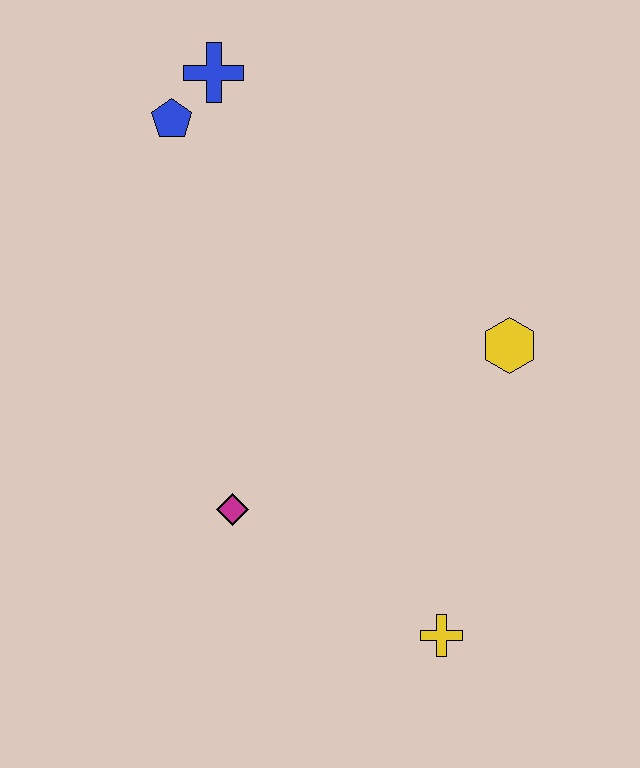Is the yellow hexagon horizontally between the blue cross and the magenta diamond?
No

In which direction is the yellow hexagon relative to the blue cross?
The yellow hexagon is to the right of the blue cross.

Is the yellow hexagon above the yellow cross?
Yes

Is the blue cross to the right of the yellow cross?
No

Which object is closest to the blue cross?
The blue pentagon is closest to the blue cross.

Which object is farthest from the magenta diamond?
The blue cross is farthest from the magenta diamond.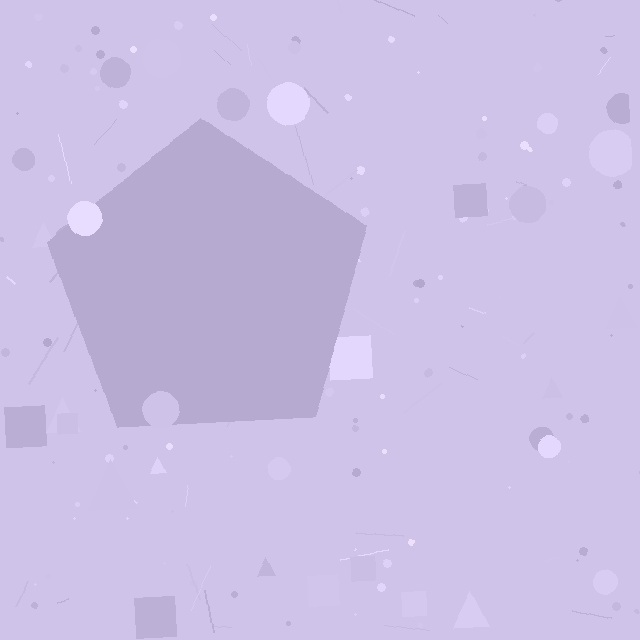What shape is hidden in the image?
A pentagon is hidden in the image.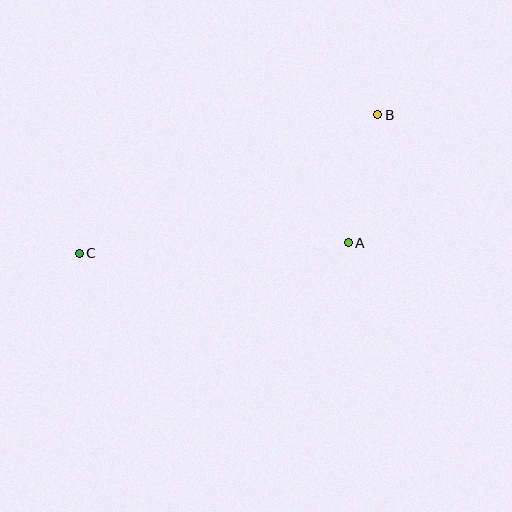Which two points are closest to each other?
Points A and B are closest to each other.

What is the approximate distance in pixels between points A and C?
The distance between A and C is approximately 269 pixels.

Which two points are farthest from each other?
Points B and C are farthest from each other.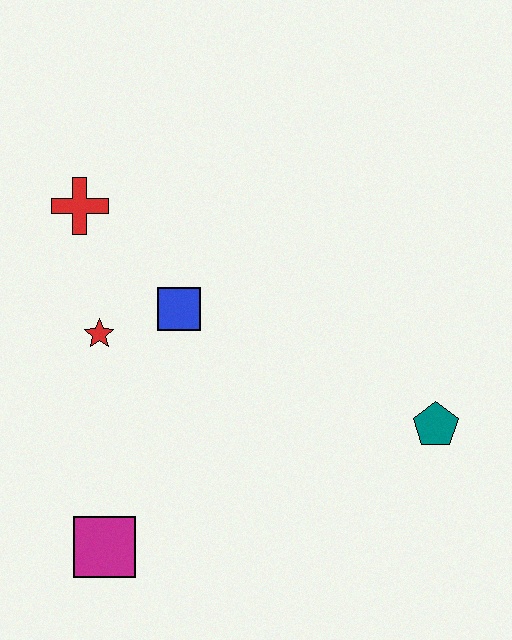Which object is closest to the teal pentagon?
The blue square is closest to the teal pentagon.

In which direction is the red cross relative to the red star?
The red cross is above the red star.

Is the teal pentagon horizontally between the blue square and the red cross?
No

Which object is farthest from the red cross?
The teal pentagon is farthest from the red cross.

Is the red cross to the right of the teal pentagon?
No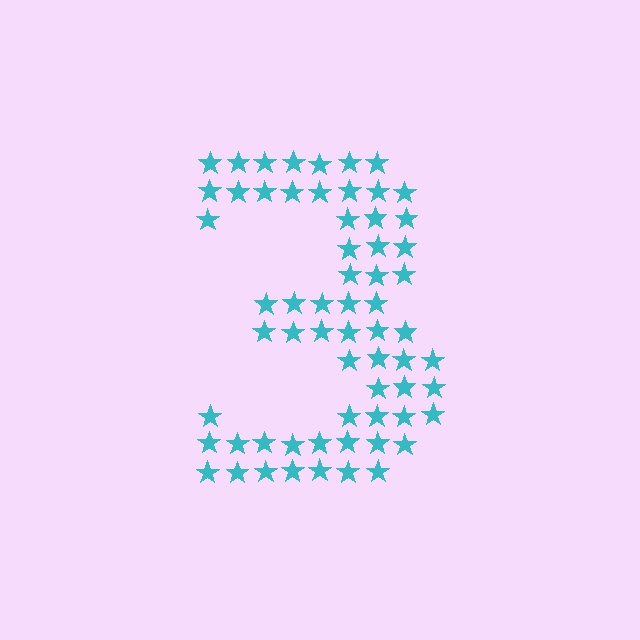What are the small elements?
The small elements are stars.